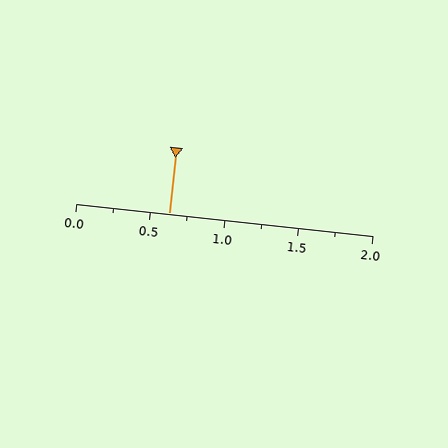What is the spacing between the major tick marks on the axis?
The major ticks are spaced 0.5 apart.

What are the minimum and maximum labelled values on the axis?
The axis runs from 0.0 to 2.0.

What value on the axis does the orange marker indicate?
The marker indicates approximately 0.62.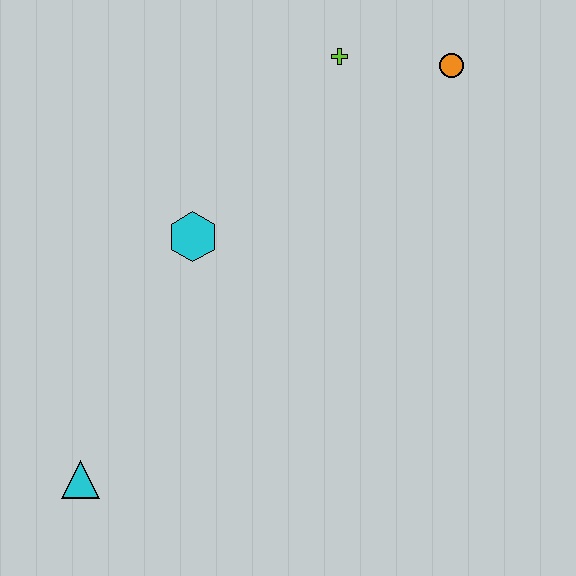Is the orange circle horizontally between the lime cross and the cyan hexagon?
No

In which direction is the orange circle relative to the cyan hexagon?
The orange circle is to the right of the cyan hexagon.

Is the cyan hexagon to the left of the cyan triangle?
No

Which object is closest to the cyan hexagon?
The lime cross is closest to the cyan hexagon.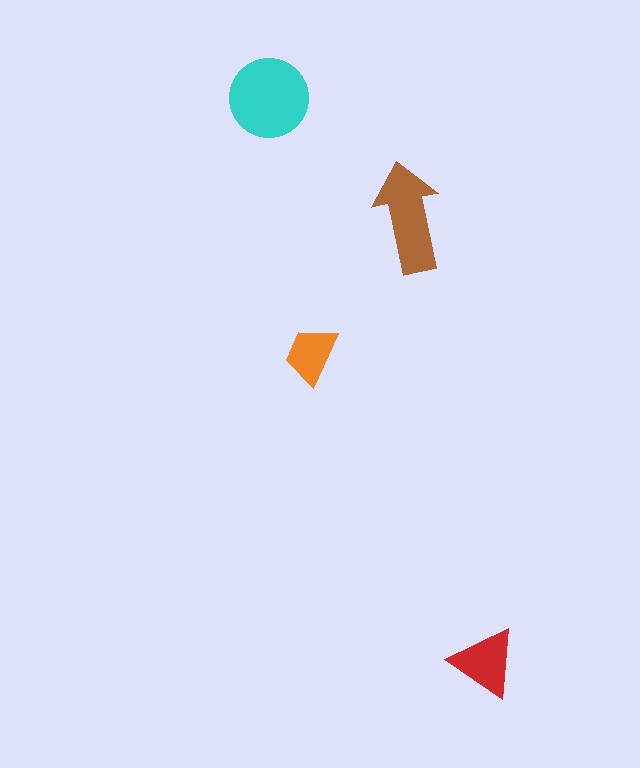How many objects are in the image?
There are 4 objects in the image.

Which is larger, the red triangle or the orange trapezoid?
The red triangle.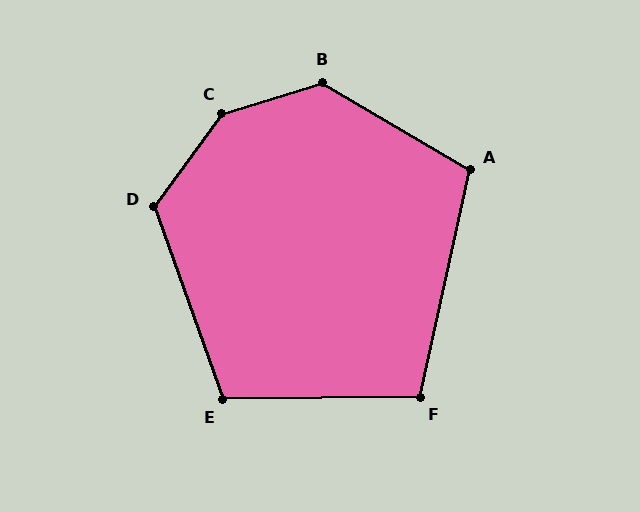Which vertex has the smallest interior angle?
F, at approximately 103 degrees.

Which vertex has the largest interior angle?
C, at approximately 143 degrees.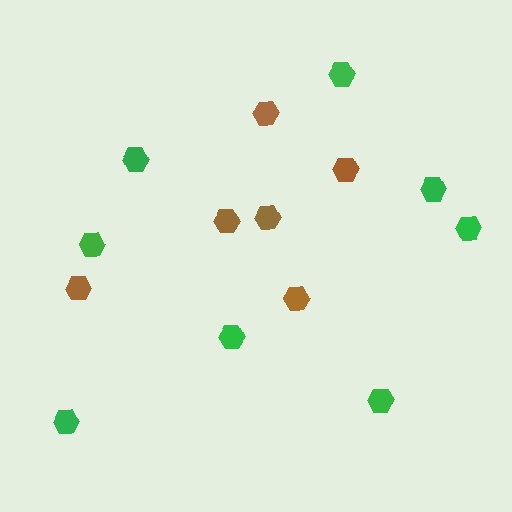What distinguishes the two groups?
There are 2 groups: one group of brown hexagons (6) and one group of green hexagons (8).